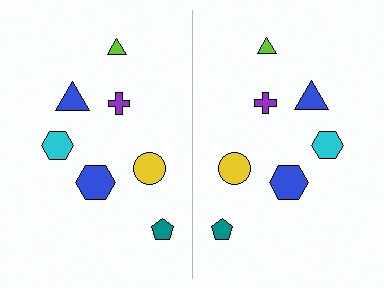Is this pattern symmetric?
Yes, this pattern has bilateral (reflection) symmetry.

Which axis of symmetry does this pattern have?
The pattern has a vertical axis of symmetry running through the center of the image.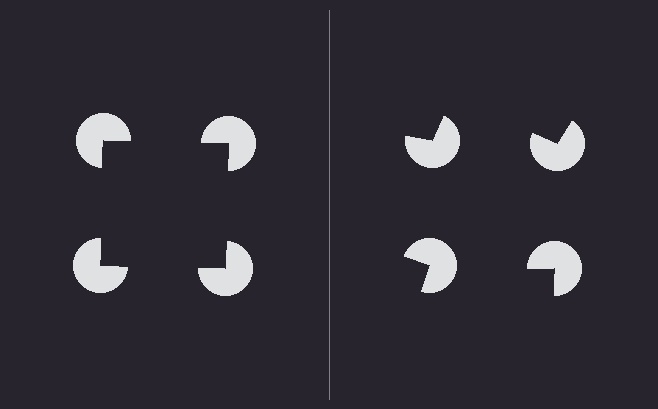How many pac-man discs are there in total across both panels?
8 — 4 on each side.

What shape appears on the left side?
An illusory square.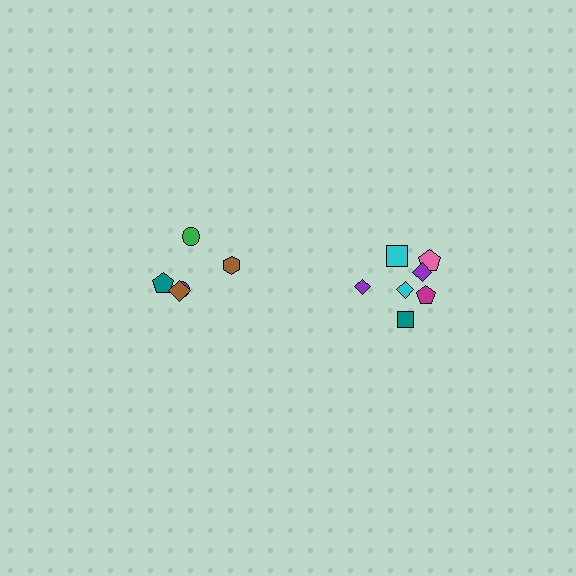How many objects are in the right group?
There are 7 objects.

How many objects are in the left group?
There are 5 objects.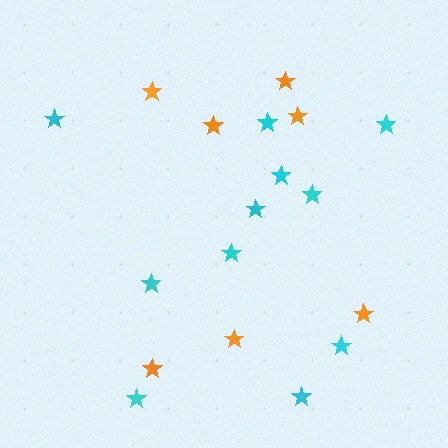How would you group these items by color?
There are 2 groups: one group of orange stars (7) and one group of cyan stars (11).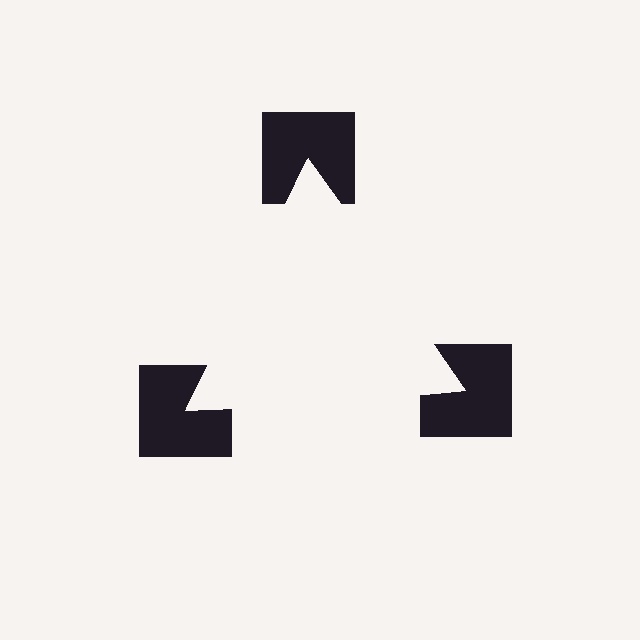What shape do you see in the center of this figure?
An illusory triangle — its edges are inferred from the aligned wedge cuts in the notched squares, not physically drawn.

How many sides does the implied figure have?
3 sides.